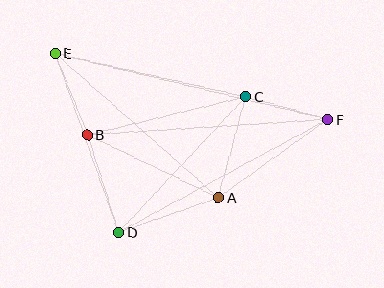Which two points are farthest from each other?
Points E and F are farthest from each other.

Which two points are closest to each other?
Points C and F are closest to each other.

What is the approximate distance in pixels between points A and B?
The distance between A and B is approximately 145 pixels.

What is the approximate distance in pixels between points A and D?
The distance between A and D is approximately 105 pixels.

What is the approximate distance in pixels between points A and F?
The distance between A and F is approximately 134 pixels.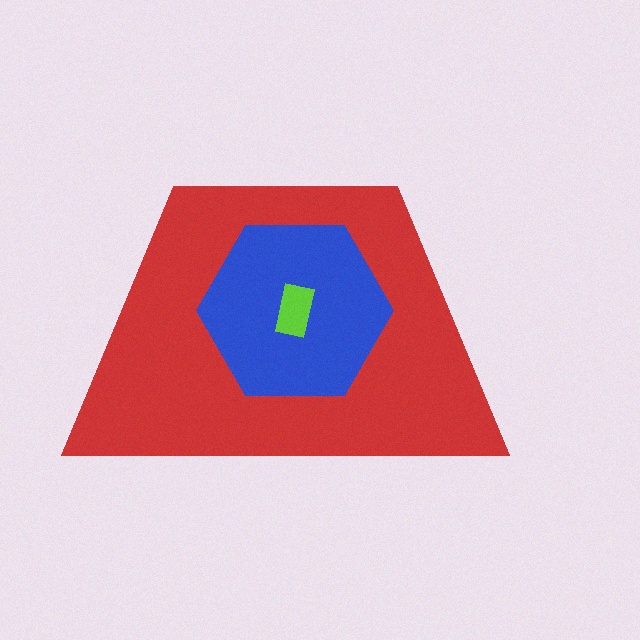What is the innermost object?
The lime rectangle.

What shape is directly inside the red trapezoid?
The blue hexagon.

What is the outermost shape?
The red trapezoid.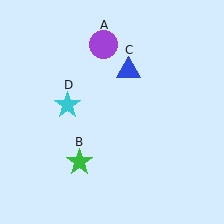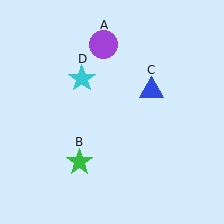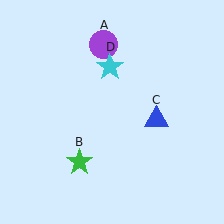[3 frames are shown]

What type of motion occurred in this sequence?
The blue triangle (object C), cyan star (object D) rotated clockwise around the center of the scene.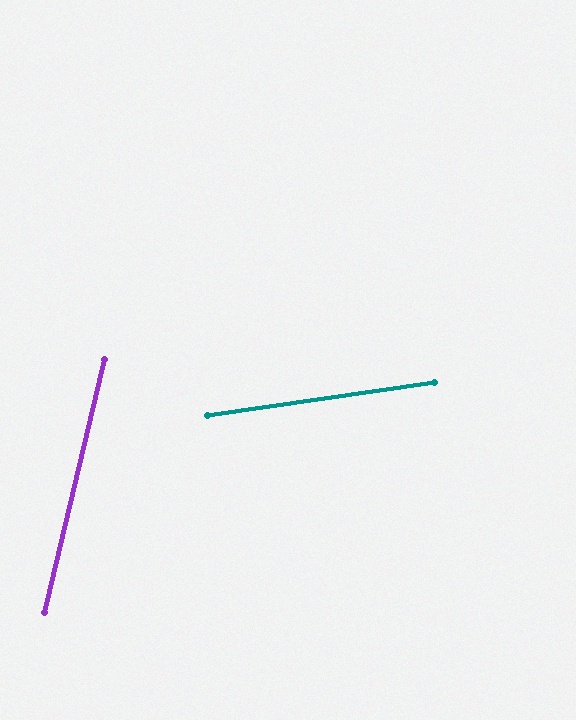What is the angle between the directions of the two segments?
Approximately 68 degrees.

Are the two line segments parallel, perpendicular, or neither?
Neither parallel nor perpendicular — they differ by about 68°.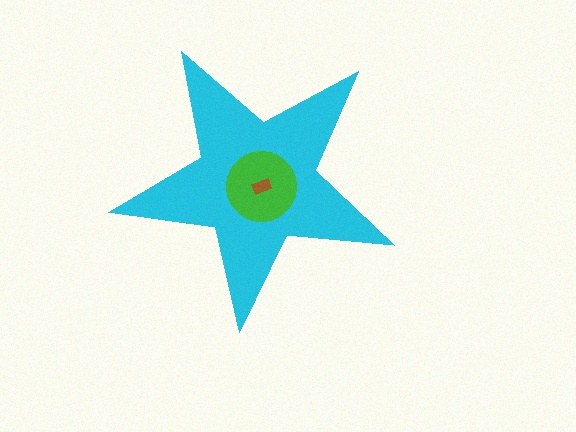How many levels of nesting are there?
3.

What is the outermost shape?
The cyan star.